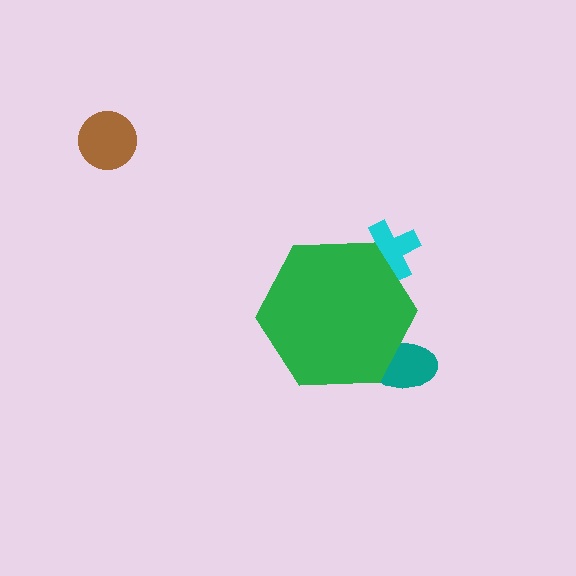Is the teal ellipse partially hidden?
Yes, the teal ellipse is partially hidden behind the green hexagon.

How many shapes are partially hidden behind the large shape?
2 shapes are partially hidden.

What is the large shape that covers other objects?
A green hexagon.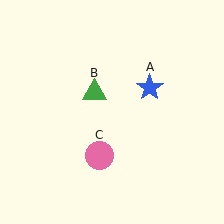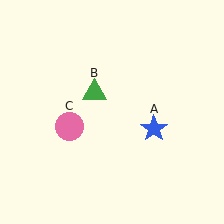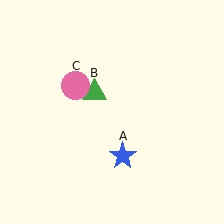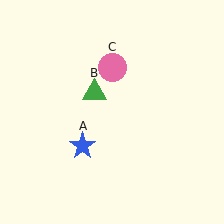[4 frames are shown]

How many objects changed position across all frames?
2 objects changed position: blue star (object A), pink circle (object C).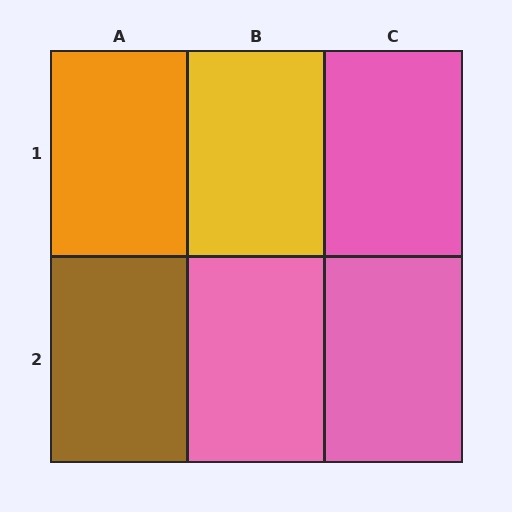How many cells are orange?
1 cell is orange.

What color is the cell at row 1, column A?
Orange.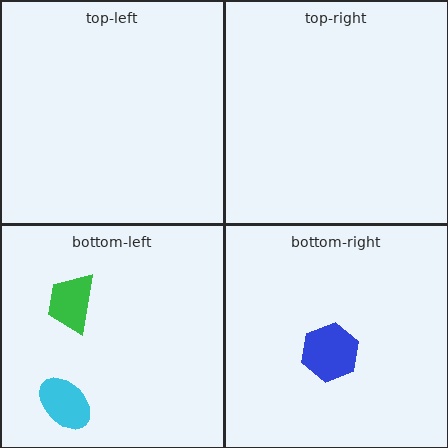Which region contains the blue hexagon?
The bottom-right region.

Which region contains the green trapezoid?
The bottom-left region.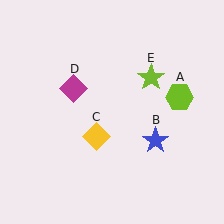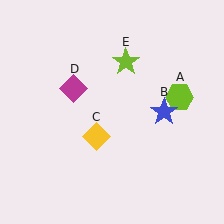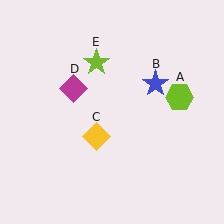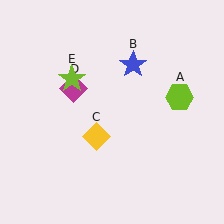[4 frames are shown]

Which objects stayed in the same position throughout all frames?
Lime hexagon (object A) and yellow diamond (object C) and magenta diamond (object D) remained stationary.